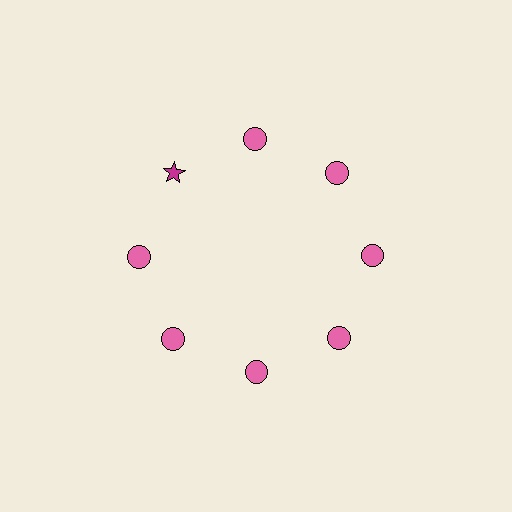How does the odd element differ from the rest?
It differs in both color (magenta instead of pink) and shape (star instead of circle).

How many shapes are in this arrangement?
There are 8 shapes arranged in a ring pattern.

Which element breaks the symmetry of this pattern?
The magenta star at roughly the 10 o'clock position breaks the symmetry. All other shapes are pink circles.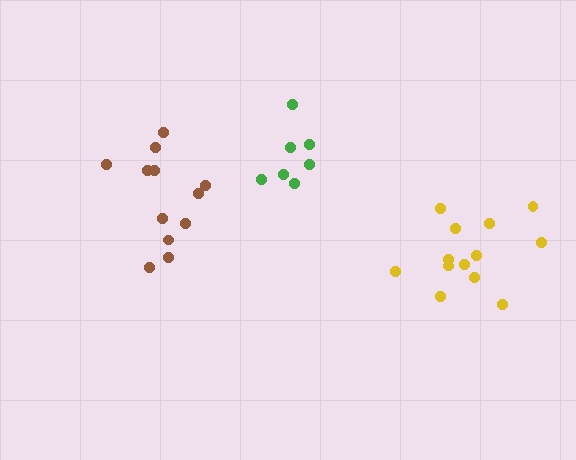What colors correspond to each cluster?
The clusters are colored: yellow, brown, green.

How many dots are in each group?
Group 1: 13 dots, Group 2: 12 dots, Group 3: 7 dots (32 total).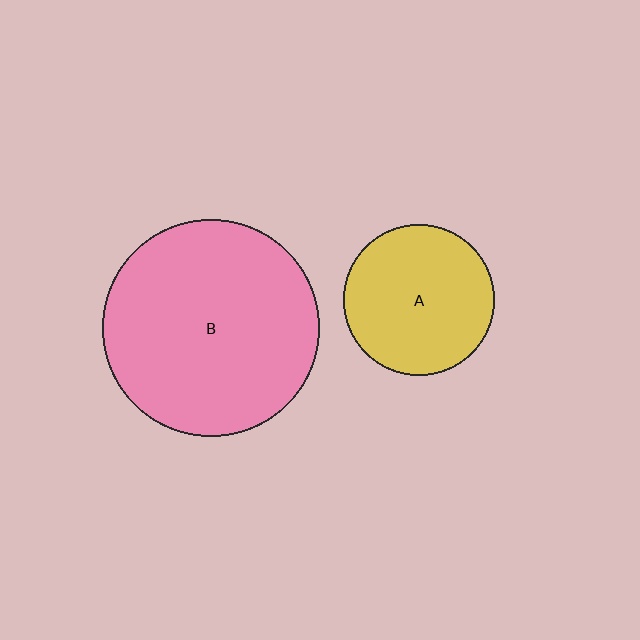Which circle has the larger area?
Circle B (pink).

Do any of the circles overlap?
No, none of the circles overlap.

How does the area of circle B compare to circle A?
Approximately 2.1 times.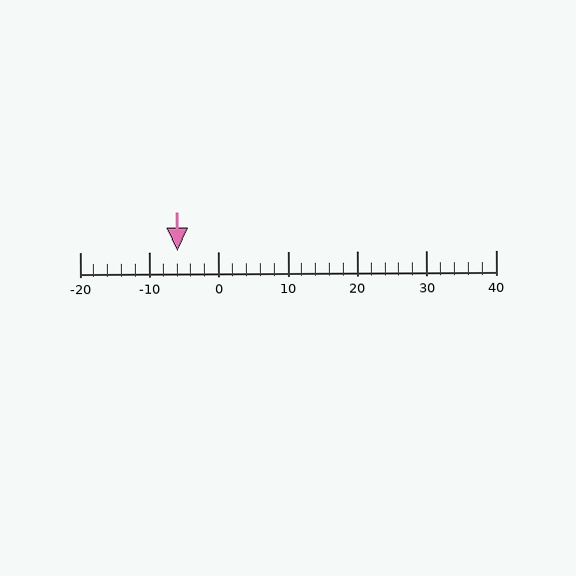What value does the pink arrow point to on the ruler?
The pink arrow points to approximately -6.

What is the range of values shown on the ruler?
The ruler shows values from -20 to 40.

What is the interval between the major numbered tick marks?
The major tick marks are spaced 10 units apart.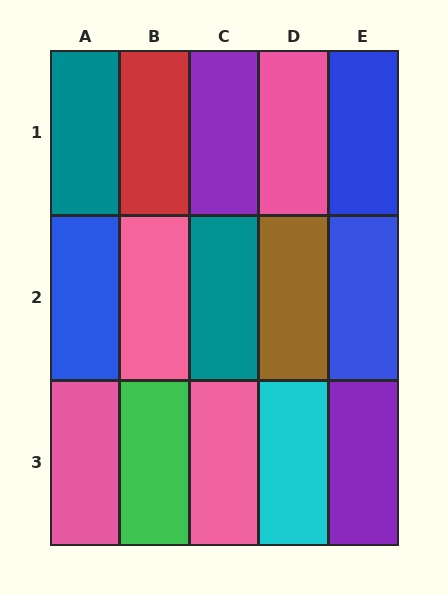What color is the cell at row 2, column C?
Teal.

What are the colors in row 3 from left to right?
Pink, green, pink, cyan, purple.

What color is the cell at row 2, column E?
Blue.